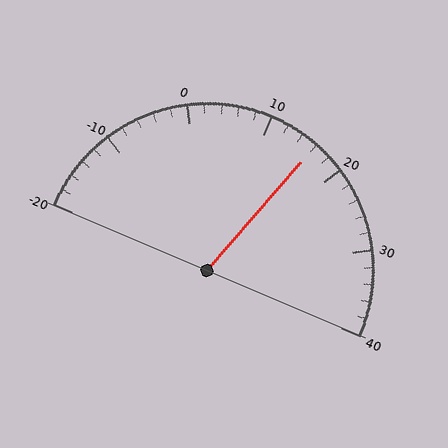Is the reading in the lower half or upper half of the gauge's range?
The reading is in the upper half of the range (-20 to 40).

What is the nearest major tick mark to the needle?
The nearest major tick mark is 20.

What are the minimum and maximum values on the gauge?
The gauge ranges from -20 to 40.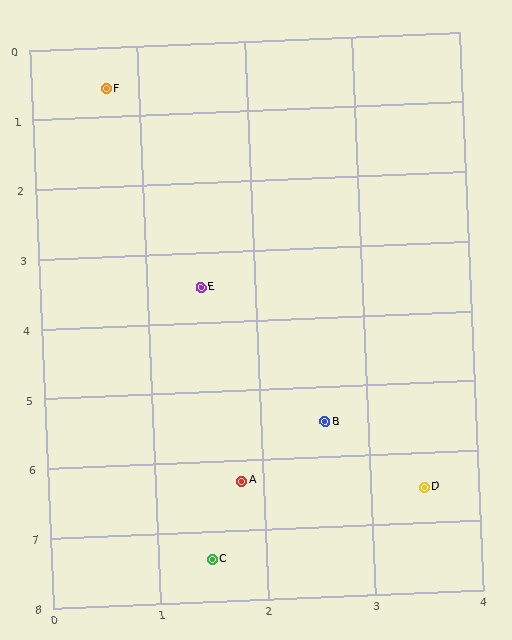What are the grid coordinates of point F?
Point F is at approximately (0.7, 0.6).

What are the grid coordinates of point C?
Point C is at approximately (1.5, 7.4).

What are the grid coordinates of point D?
Point D is at approximately (3.5, 6.5).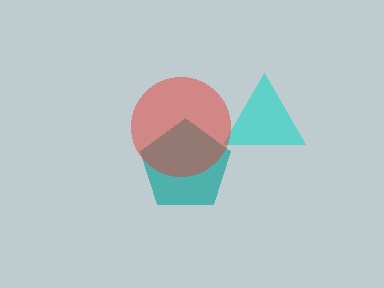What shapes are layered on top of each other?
The layered shapes are: a teal pentagon, a cyan triangle, a red circle.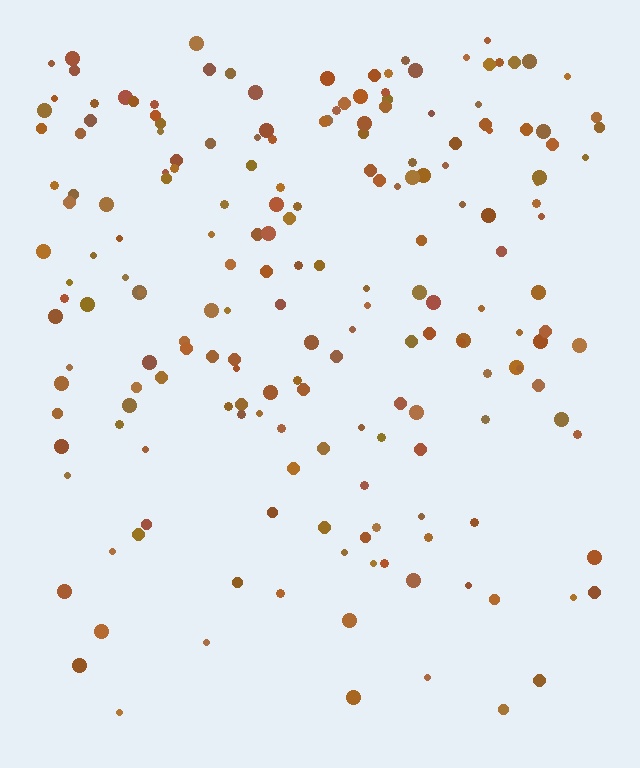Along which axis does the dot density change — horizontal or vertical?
Vertical.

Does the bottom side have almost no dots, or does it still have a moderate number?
Still a moderate number, just noticeably fewer than the top.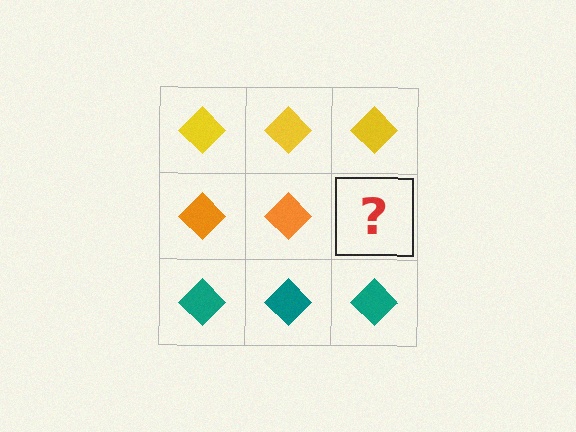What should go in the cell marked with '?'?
The missing cell should contain an orange diamond.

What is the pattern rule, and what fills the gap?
The rule is that each row has a consistent color. The gap should be filled with an orange diamond.